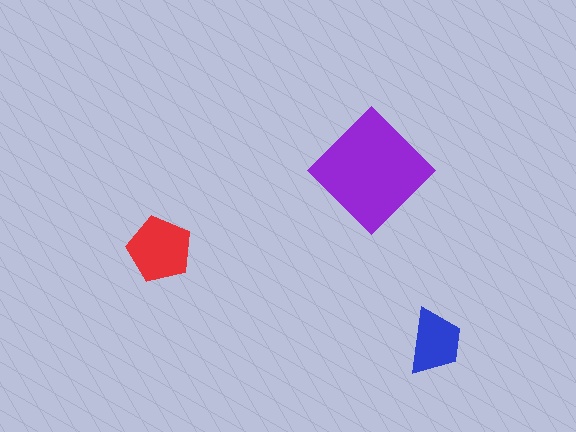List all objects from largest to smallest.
The purple diamond, the red pentagon, the blue trapezoid.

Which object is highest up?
The purple diamond is topmost.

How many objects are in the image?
There are 3 objects in the image.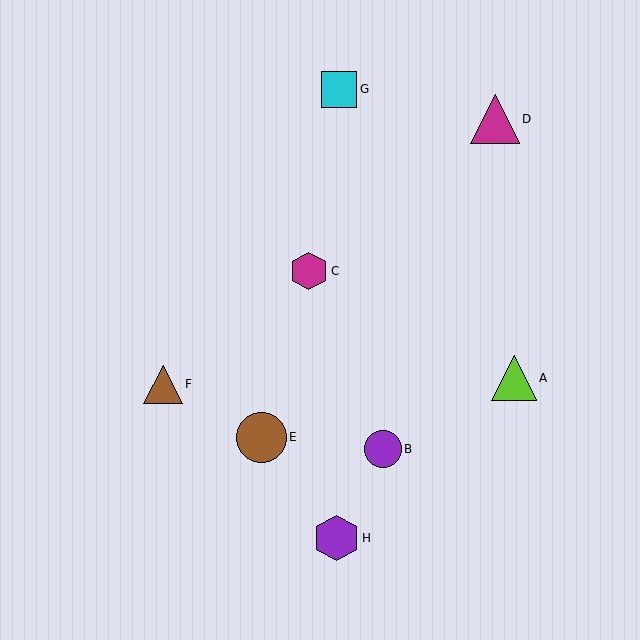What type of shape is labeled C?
Shape C is a magenta hexagon.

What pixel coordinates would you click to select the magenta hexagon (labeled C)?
Click at (309, 271) to select the magenta hexagon C.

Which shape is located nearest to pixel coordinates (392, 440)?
The purple circle (labeled B) at (383, 449) is nearest to that location.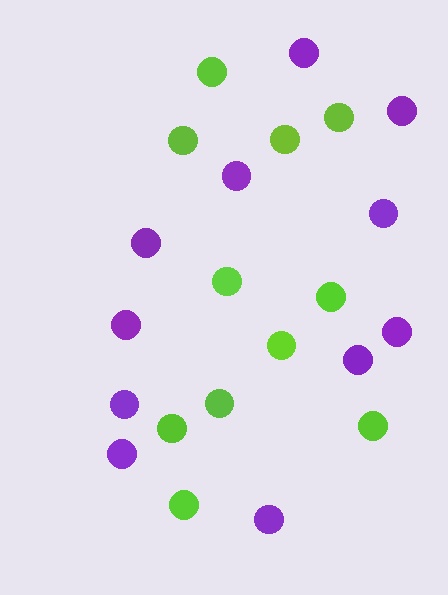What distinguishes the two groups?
There are 2 groups: one group of purple circles (11) and one group of lime circles (11).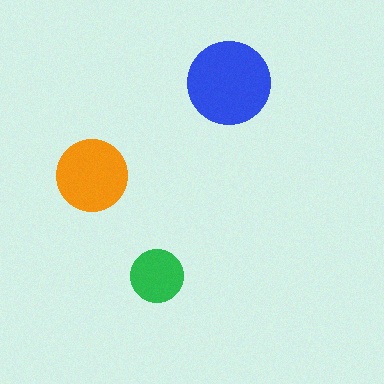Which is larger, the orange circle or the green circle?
The orange one.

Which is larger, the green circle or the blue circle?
The blue one.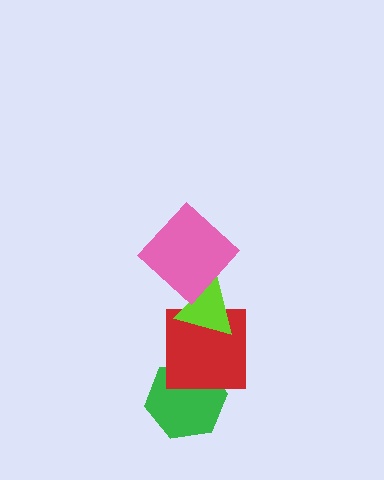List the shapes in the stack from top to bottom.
From top to bottom: the pink diamond, the lime triangle, the red square, the green hexagon.